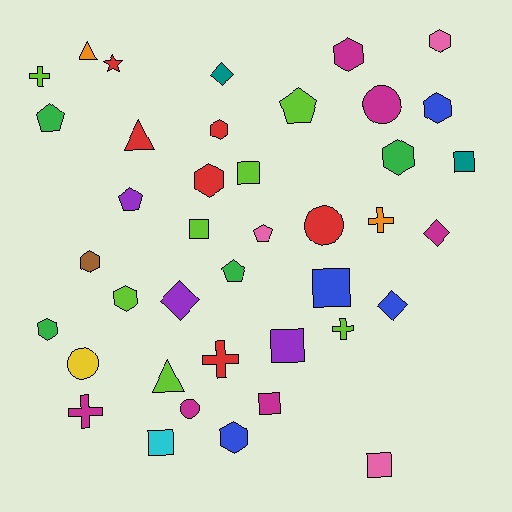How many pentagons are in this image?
There are 5 pentagons.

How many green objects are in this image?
There are 4 green objects.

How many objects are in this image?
There are 40 objects.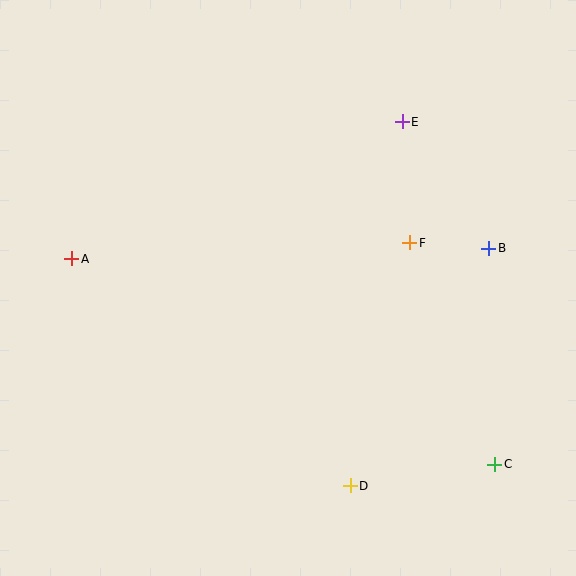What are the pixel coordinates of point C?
Point C is at (495, 464).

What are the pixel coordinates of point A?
Point A is at (72, 259).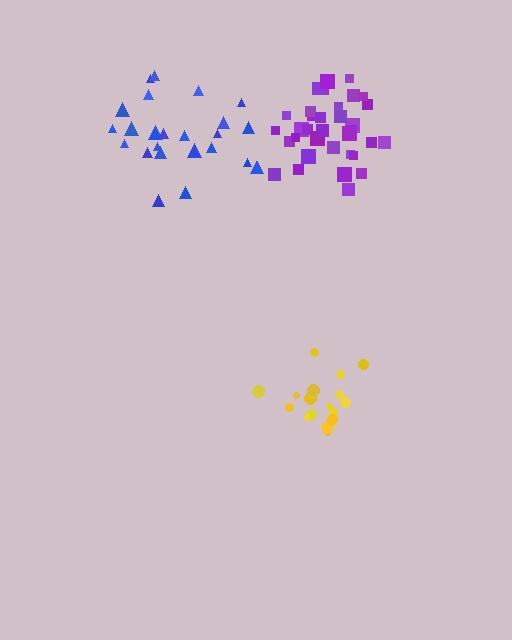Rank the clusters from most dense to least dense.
yellow, purple, blue.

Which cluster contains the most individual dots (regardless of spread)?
Purple (34).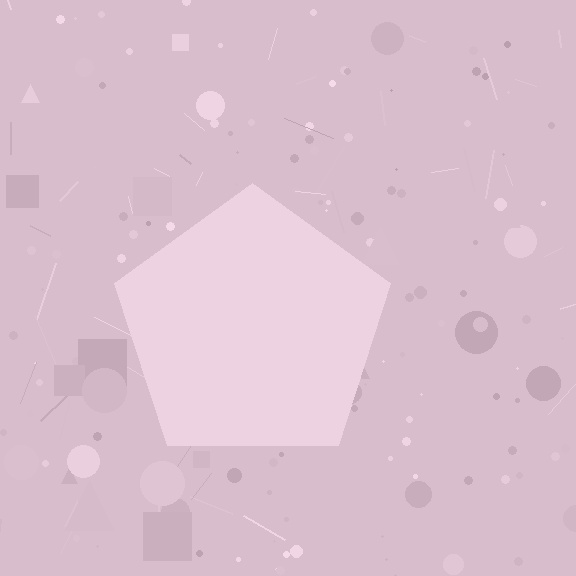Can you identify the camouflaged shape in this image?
The camouflaged shape is a pentagon.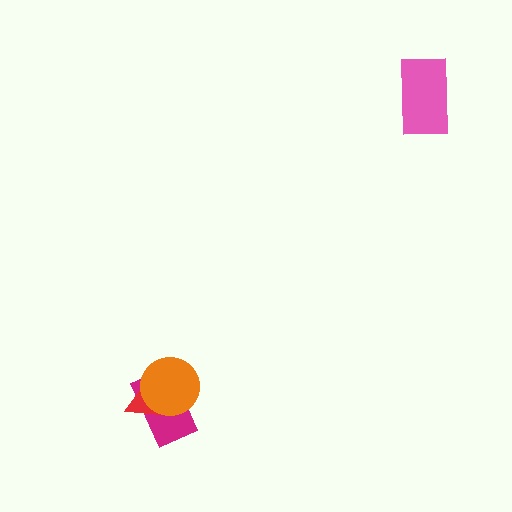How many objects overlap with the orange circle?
2 objects overlap with the orange circle.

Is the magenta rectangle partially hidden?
Yes, it is partially covered by another shape.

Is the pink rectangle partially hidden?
No, no other shape covers it.